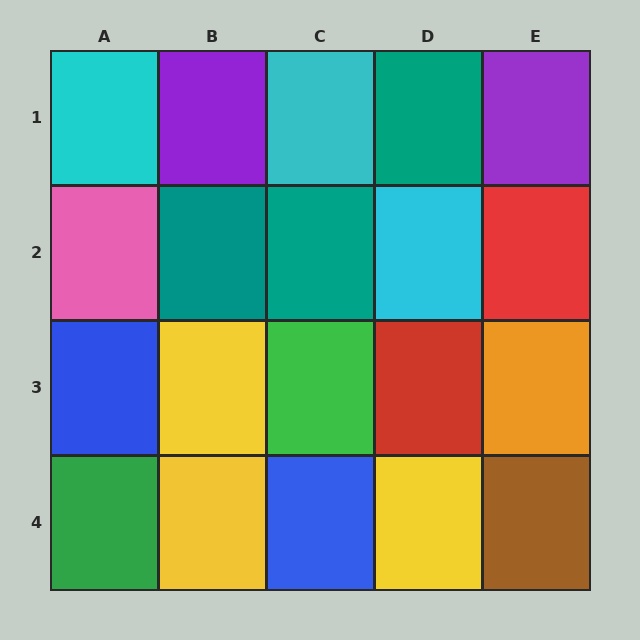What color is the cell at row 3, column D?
Red.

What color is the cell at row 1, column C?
Cyan.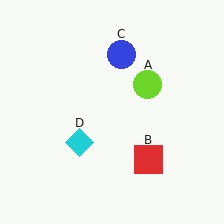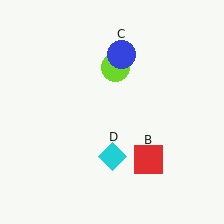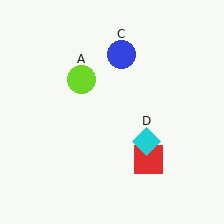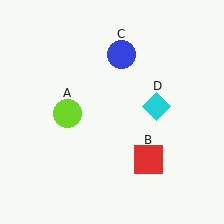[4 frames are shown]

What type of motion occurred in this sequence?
The lime circle (object A), cyan diamond (object D) rotated counterclockwise around the center of the scene.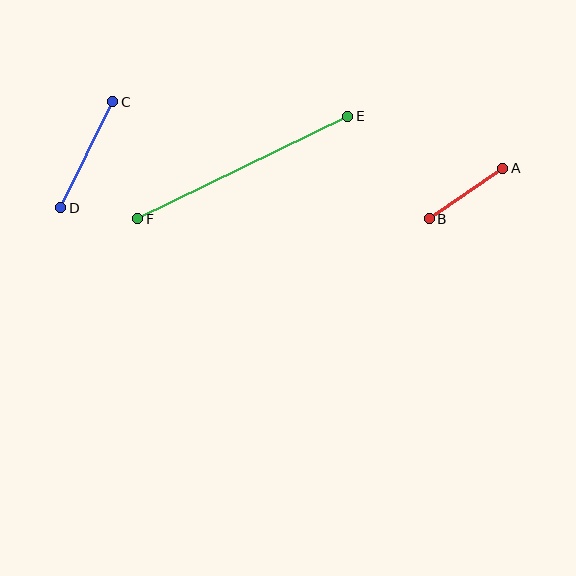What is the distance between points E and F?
The distance is approximately 234 pixels.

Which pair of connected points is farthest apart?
Points E and F are farthest apart.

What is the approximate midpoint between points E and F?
The midpoint is at approximately (243, 168) pixels.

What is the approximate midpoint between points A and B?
The midpoint is at approximately (466, 194) pixels.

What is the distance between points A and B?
The distance is approximately 89 pixels.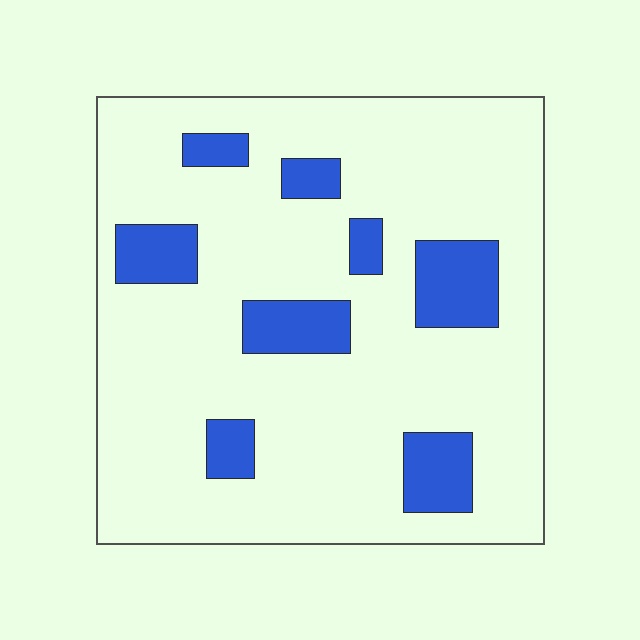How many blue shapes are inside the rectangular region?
8.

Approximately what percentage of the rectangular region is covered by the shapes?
Approximately 15%.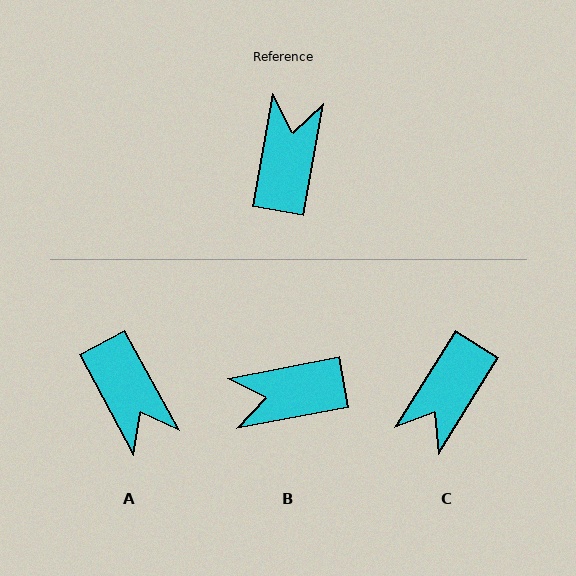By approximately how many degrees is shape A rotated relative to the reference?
Approximately 141 degrees clockwise.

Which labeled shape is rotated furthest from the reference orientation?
C, about 158 degrees away.